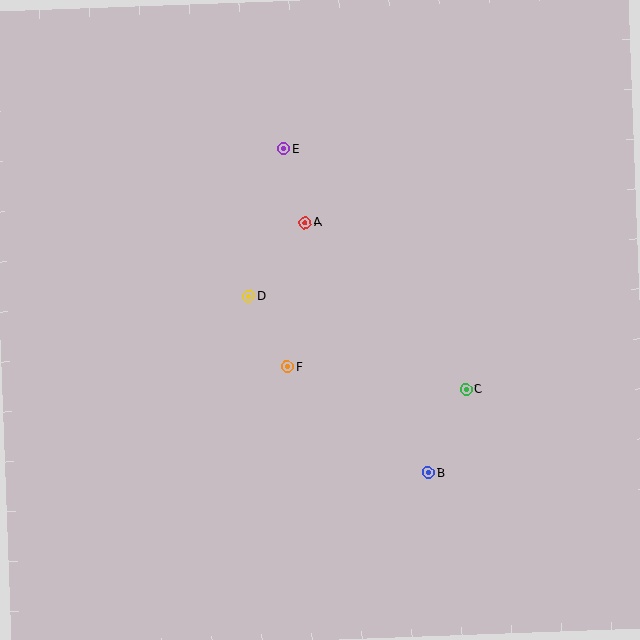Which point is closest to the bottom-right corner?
Point B is closest to the bottom-right corner.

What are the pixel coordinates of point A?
Point A is at (305, 223).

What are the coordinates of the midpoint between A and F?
The midpoint between A and F is at (296, 295).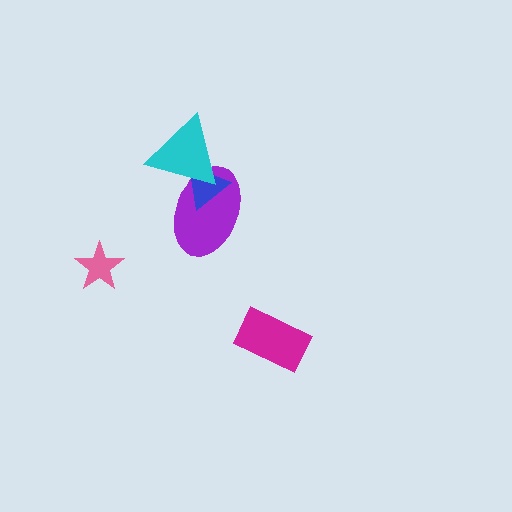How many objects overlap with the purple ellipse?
2 objects overlap with the purple ellipse.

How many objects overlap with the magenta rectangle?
0 objects overlap with the magenta rectangle.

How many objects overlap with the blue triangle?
2 objects overlap with the blue triangle.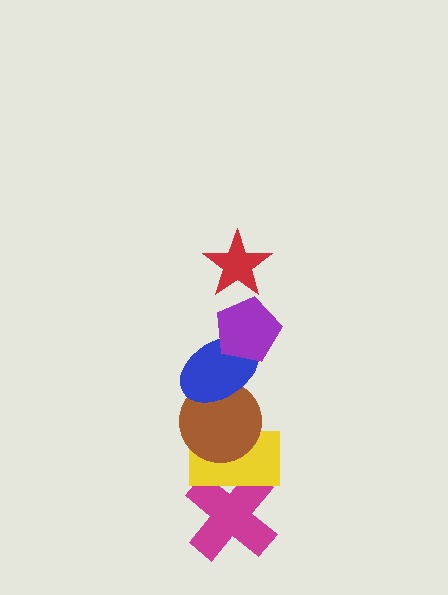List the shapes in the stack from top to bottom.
From top to bottom: the red star, the purple pentagon, the blue ellipse, the brown circle, the yellow rectangle, the magenta cross.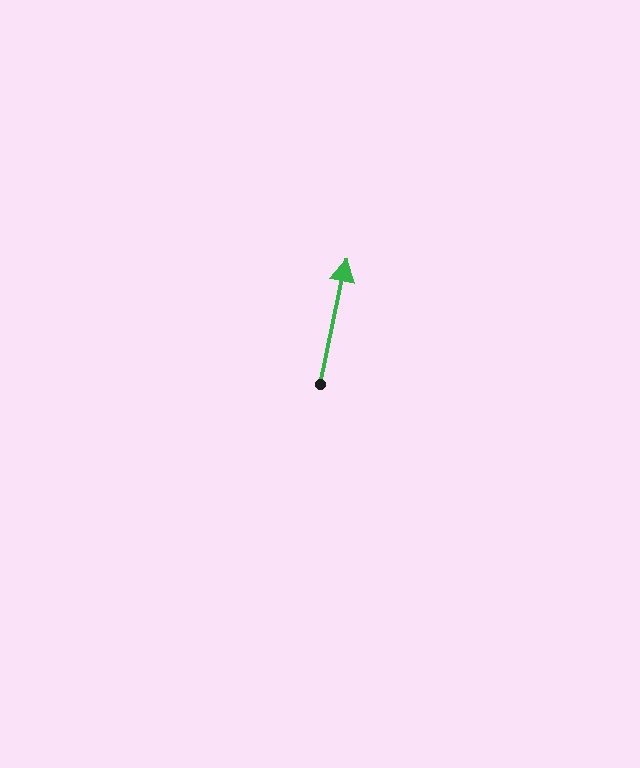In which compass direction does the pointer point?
North.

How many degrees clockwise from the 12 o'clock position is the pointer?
Approximately 12 degrees.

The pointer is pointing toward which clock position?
Roughly 12 o'clock.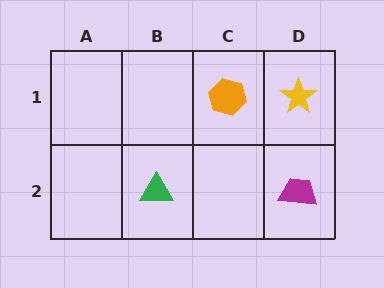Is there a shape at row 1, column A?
No, that cell is empty.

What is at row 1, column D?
A yellow star.